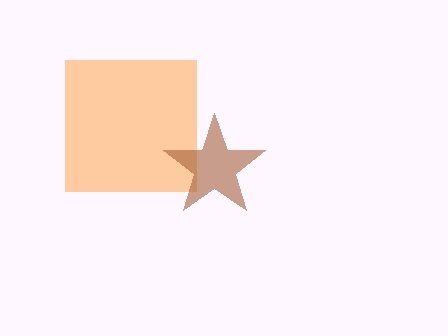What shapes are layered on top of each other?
The layered shapes are: an orange square, a brown star.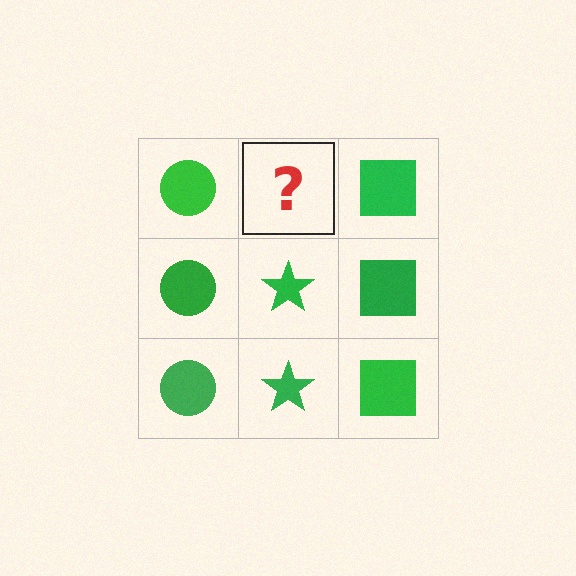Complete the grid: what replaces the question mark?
The question mark should be replaced with a green star.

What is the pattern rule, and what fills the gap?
The rule is that each column has a consistent shape. The gap should be filled with a green star.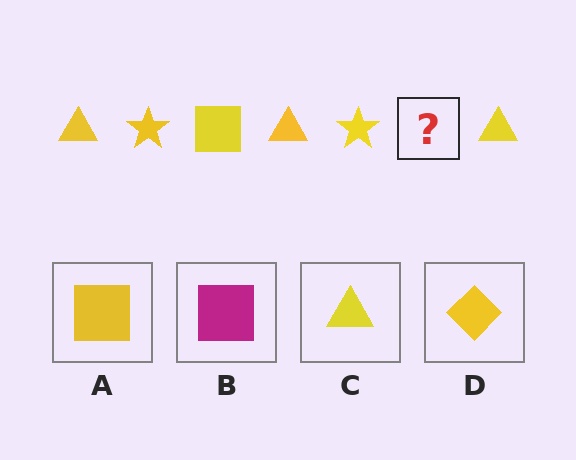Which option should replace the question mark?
Option A.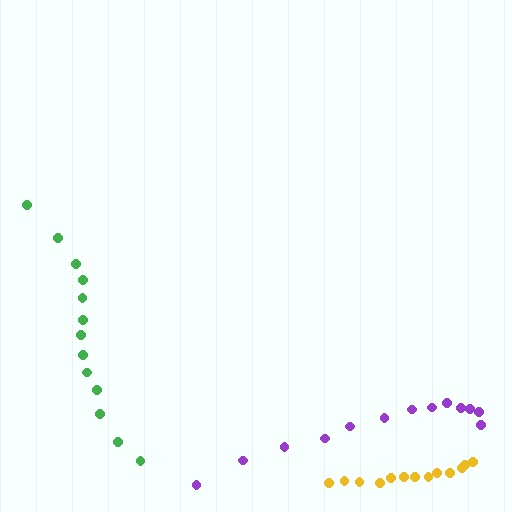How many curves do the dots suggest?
There are 3 distinct paths.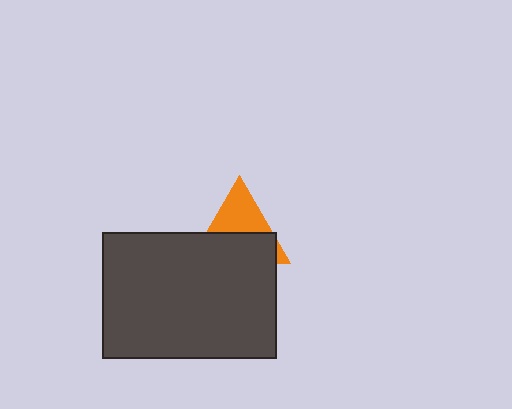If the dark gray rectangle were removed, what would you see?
You would see the complete orange triangle.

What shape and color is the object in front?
The object in front is a dark gray rectangle.